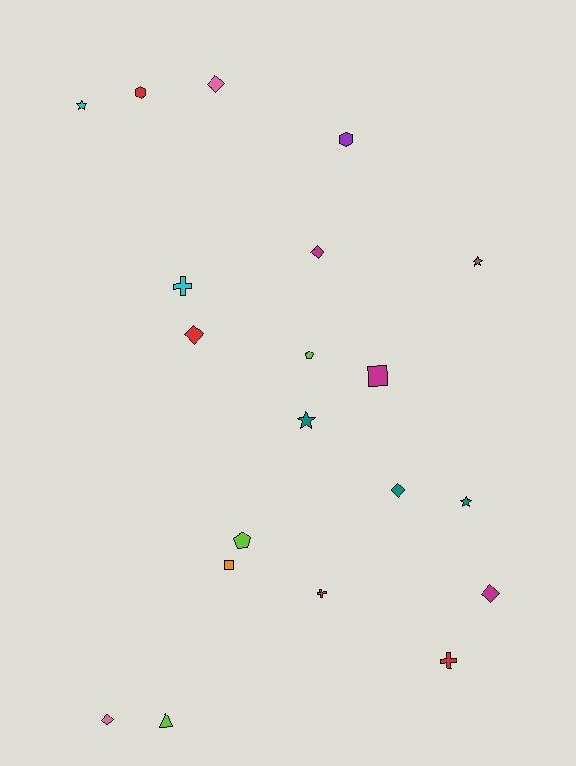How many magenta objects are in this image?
There are 4 magenta objects.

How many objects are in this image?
There are 20 objects.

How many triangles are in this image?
There is 1 triangle.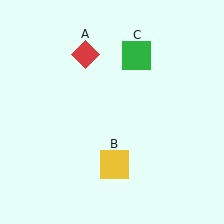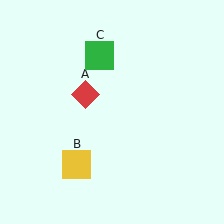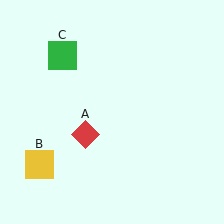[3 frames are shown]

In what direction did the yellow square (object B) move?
The yellow square (object B) moved left.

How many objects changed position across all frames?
3 objects changed position: red diamond (object A), yellow square (object B), green square (object C).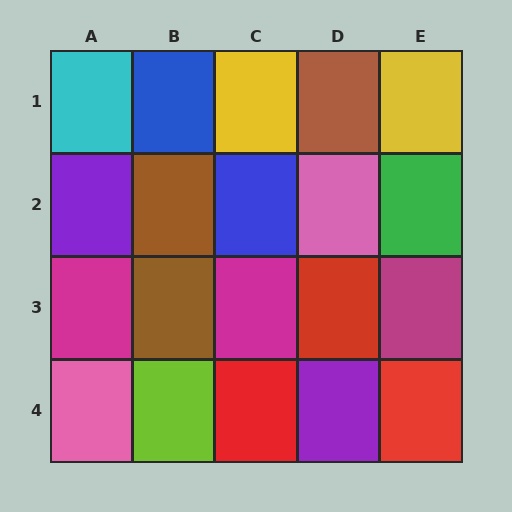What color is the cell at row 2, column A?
Purple.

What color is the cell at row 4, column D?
Purple.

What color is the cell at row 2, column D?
Pink.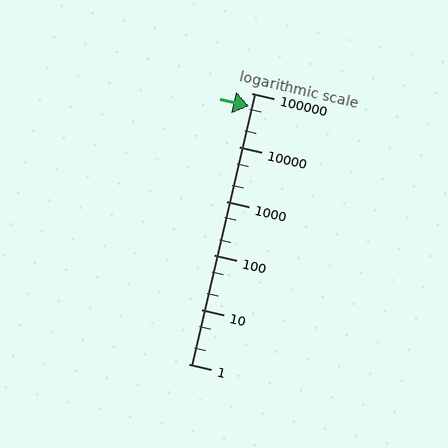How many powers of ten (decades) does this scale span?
The scale spans 5 decades, from 1 to 100000.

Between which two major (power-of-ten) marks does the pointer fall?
The pointer is between 10000 and 100000.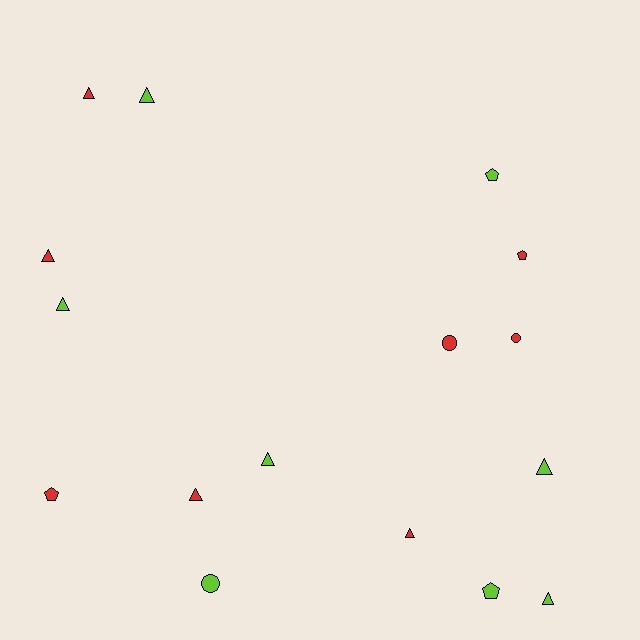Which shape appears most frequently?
Triangle, with 9 objects.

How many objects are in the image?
There are 16 objects.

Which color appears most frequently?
Red, with 8 objects.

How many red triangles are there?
There are 4 red triangles.